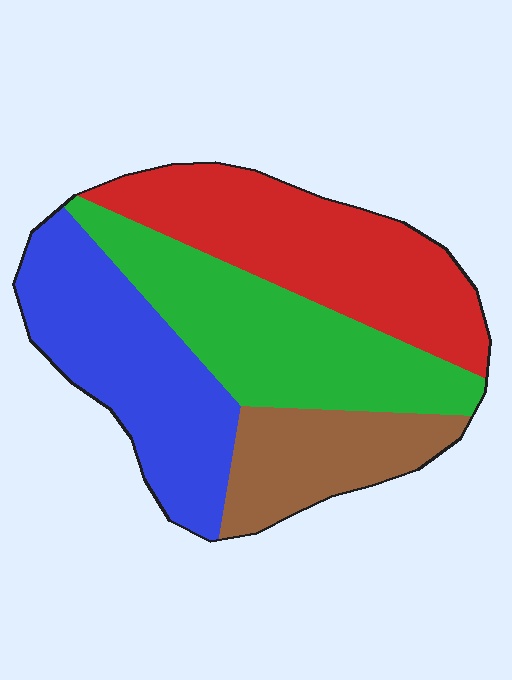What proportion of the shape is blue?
Blue covers roughly 25% of the shape.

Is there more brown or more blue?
Blue.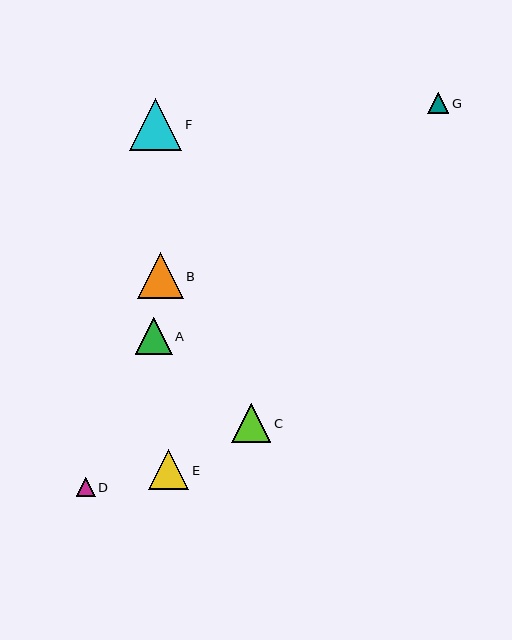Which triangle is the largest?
Triangle F is the largest with a size of approximately 52 pixels.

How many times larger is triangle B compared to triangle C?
Triangle B is approximately 1.2 times the size of triangle C.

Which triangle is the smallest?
Triangle D is the smallest with a size of approximately 19 pixels.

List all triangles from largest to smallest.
From largest to smallest: F, B, E, C, A, G, D.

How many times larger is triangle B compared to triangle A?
Triangle B is approximately 1.2 times the size of triangle A.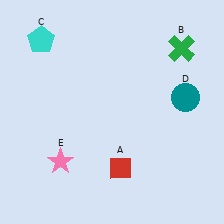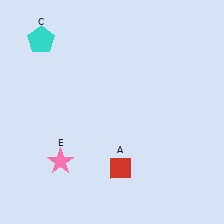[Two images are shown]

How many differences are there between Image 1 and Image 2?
There are 2 differences between the two images.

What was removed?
The green cross (B), the teal circle (D) were removed in Image 2.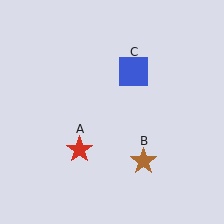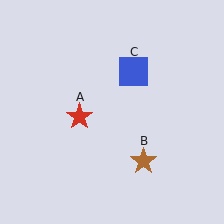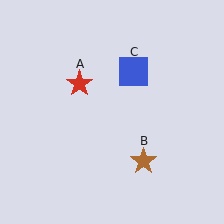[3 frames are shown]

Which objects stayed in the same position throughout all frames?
Brown star (object B) and blue square (object C) remained stationary.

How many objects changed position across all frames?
1 object changed position: red star (object A).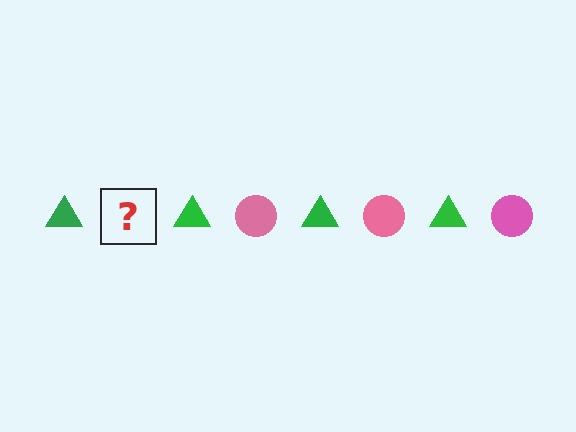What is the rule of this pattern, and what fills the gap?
The rule is that the pattern alternates between green triangle and pink circle. The gap should be filled with a pink circle.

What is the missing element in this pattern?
The missing element is a pink circle.